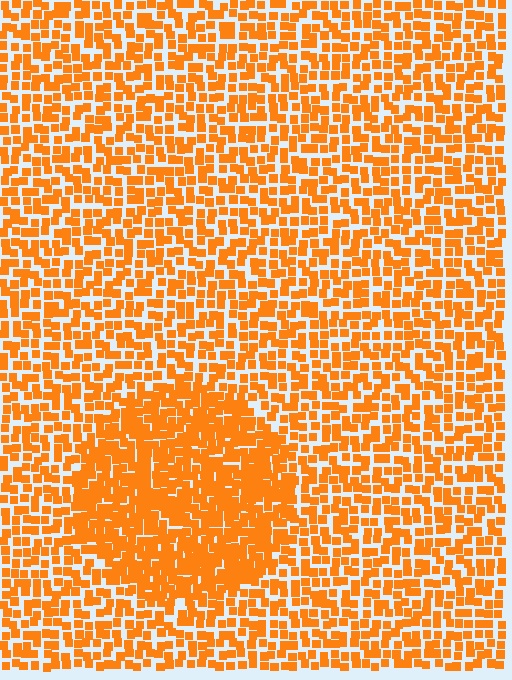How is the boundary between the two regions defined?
The boundary is defined by a change in element density (approximately 1.7x ratio). All elements are the same color, size, and shape.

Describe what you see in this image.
The image contains small orange elements arranged at two different densities. A circle-shaped region is visible where the elements are more densely packed than the surrounding area.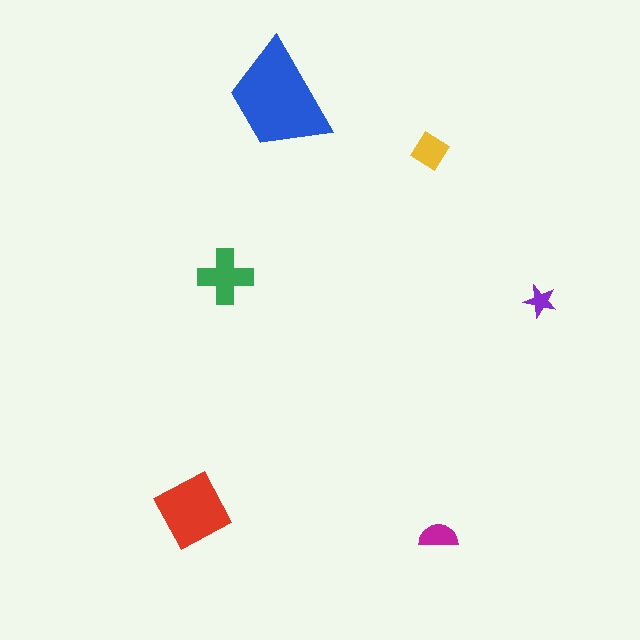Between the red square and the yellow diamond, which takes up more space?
The red square.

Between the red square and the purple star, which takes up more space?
The red square.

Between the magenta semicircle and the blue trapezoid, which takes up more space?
The blue trapezoid.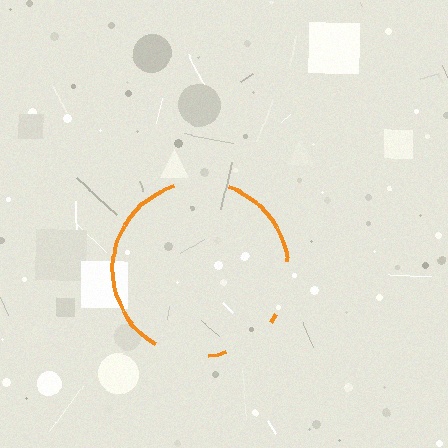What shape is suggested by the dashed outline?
The dashed outline suggests a circle.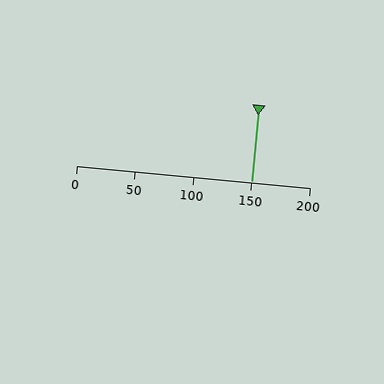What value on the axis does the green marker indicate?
The marker indicates approximately 150.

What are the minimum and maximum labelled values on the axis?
The axis runs from 0 to 200.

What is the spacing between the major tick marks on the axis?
The major ticks are spaced 50 apart.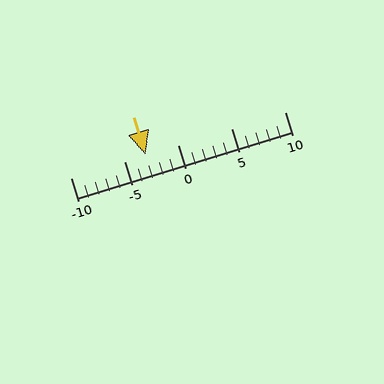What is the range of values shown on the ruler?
The ruler shows values from -10 to 10.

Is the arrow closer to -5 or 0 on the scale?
The arrow is closer to -5.